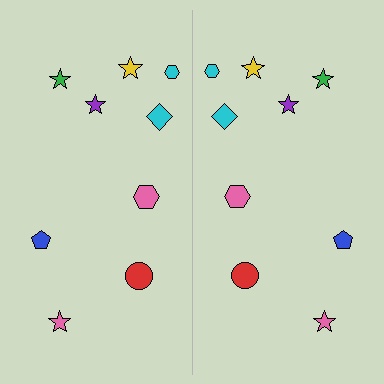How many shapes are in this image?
There are 18 shapes in this image.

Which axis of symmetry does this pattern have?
The pattern has a vertical axis of symmetry running through the center of the image.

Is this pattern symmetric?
Yes, this pattern has bilateral (reflection) symmetry.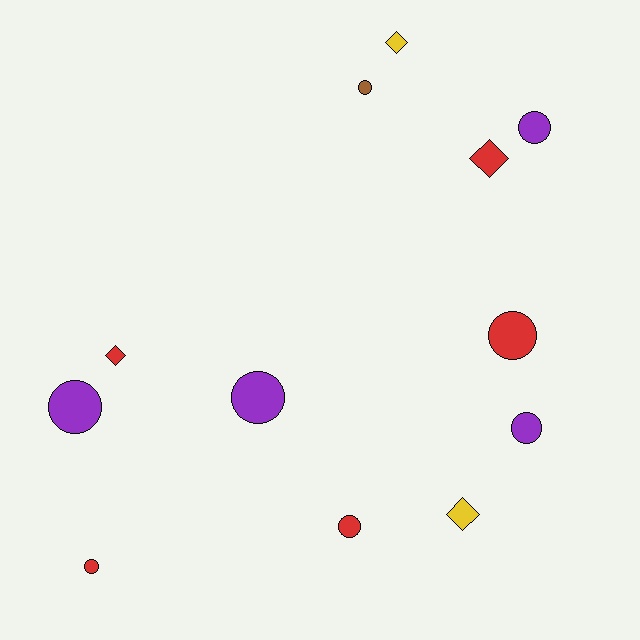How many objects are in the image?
There are 12 objects.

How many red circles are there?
There are 3 red circles.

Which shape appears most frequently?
Circle, with 8 objects.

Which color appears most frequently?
Red, with 5 objects.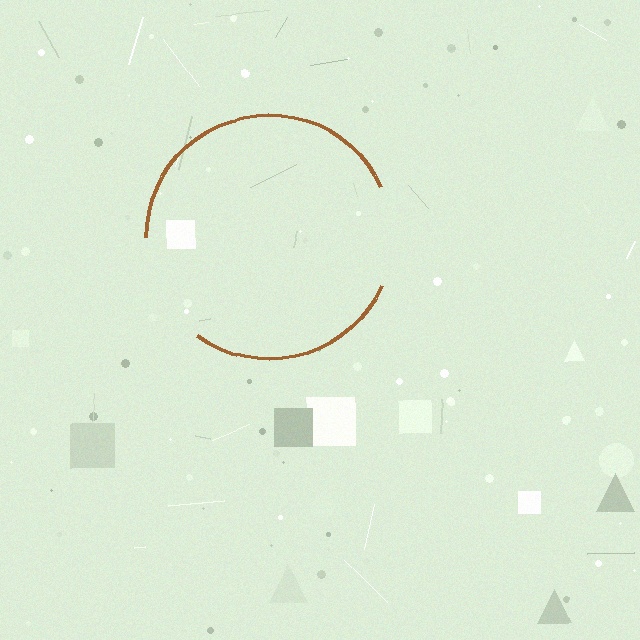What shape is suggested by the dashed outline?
The dashed outline suggests a circle.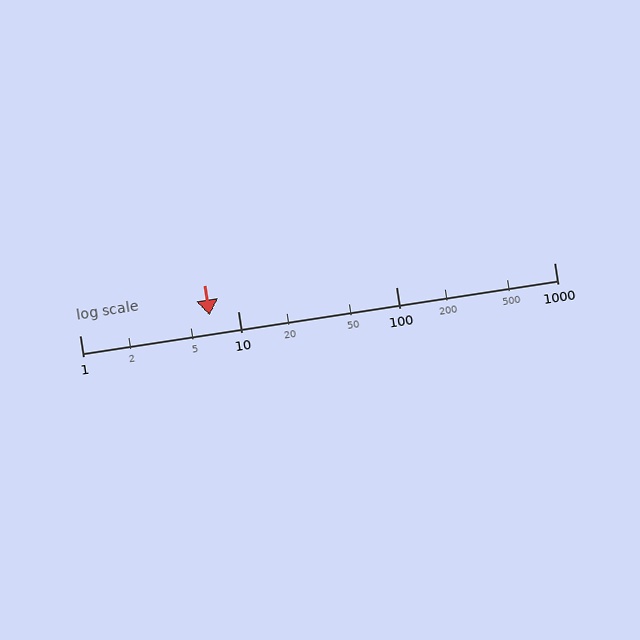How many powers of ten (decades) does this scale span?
The scale spans 3 decades, from 1 to 1000.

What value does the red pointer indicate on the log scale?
The pointer indicates approximately 6.6.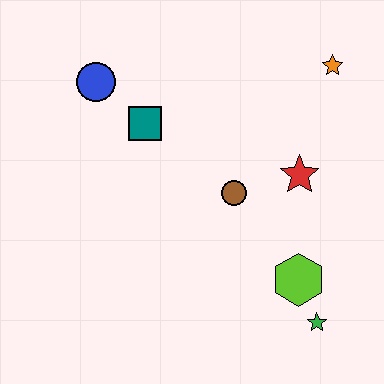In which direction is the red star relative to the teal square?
The red star is to the right of the teal square.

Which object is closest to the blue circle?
The teal square is closest to the blue circle.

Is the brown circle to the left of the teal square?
No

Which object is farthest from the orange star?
The green star is farthest from the orange star.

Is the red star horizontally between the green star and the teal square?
Yes